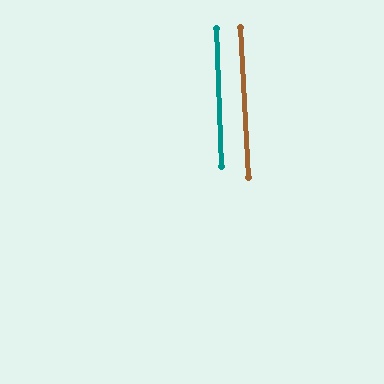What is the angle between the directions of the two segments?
Approximately 1 degree.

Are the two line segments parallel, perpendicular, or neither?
Parallel — their directions differ by only 1.0°.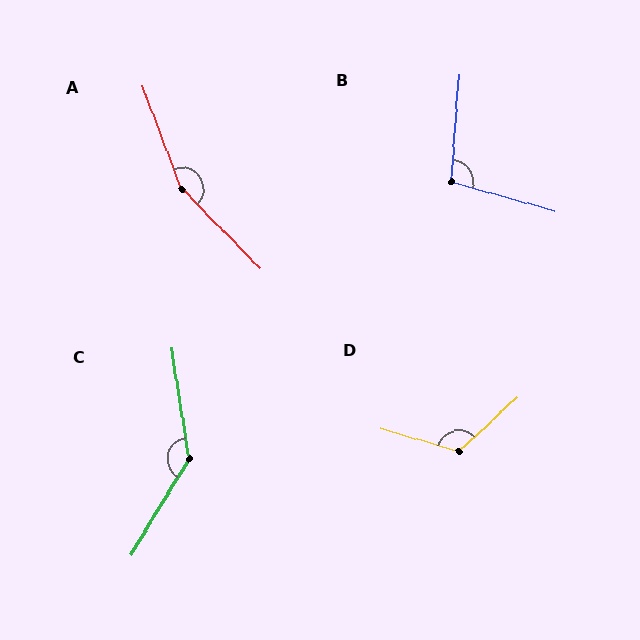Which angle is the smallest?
B, at approximately 101 degrees.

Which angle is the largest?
A, at approximately 156 degrees.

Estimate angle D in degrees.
Approximately 121 degrees.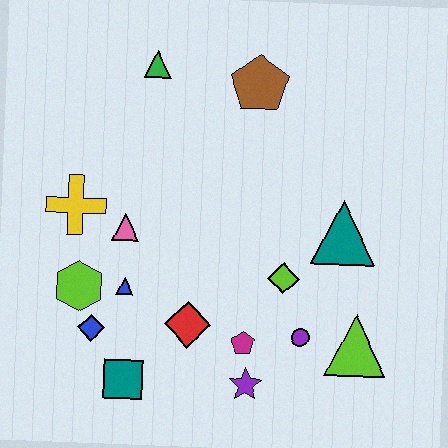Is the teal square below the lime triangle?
Yes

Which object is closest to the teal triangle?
The lime diamond is closest to the teal triangle.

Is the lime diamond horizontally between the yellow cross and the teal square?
No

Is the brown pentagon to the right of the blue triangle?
Yes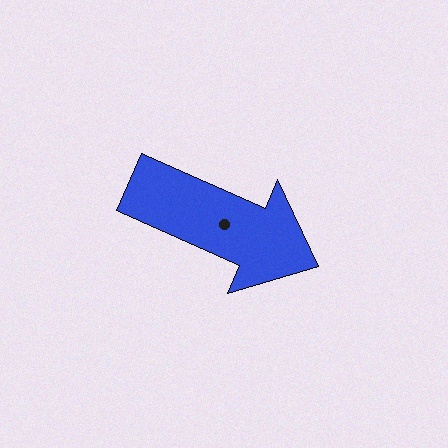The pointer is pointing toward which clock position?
Roughly 4 o'clock.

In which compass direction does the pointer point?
Southeast.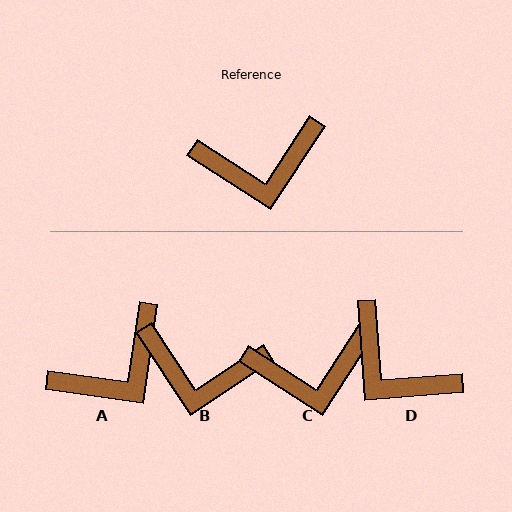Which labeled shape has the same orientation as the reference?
C.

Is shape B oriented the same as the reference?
No, it is off by about 23 degrees.